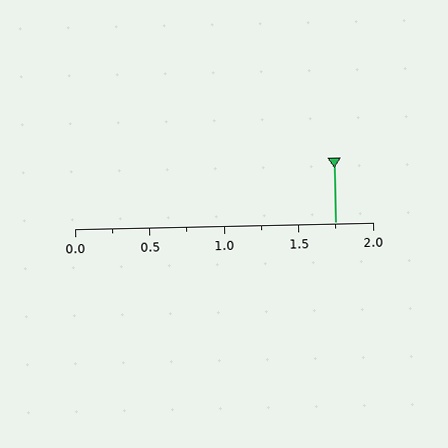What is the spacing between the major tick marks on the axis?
The major ticks are spaced 0.5 apart.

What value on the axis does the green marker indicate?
The marker indicates approximately 1.75.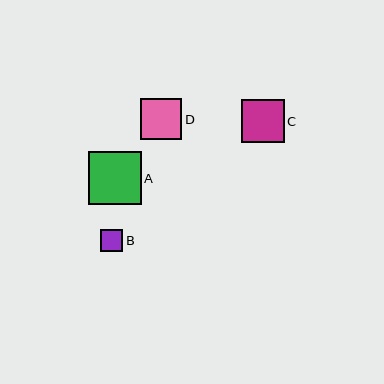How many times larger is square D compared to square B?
Square D is approximately 1.9 times the size of square B.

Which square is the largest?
Square A is the largest with a size of approximately 53 pixels.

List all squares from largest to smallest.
From largest to smallest: A, C, D, B.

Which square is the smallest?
Square B is the smallest with a size of approximately 22 pixels.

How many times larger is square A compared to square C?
Square A is approximately 1.2 times the size of square C.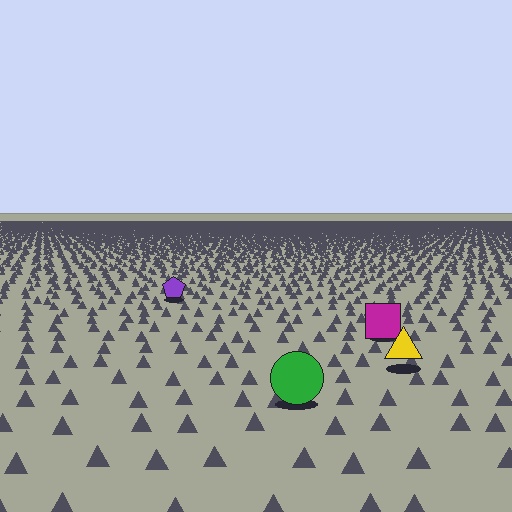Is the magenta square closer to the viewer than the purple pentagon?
Yes. The magenta square is closer — you can tell from the texture gradient: the ground texture is coarser near it.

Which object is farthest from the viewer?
The purple pentagon is farthest from the viewer. It appears smaller and the ground texture around it is denser.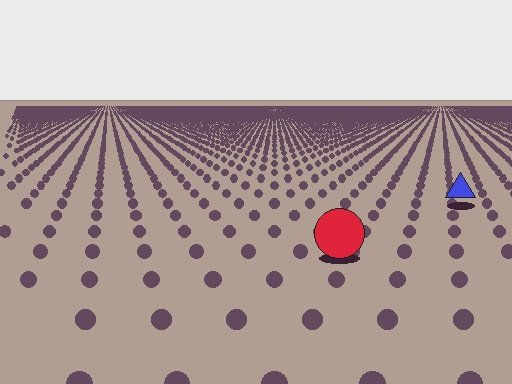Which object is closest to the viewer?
The red circle is closest. The texture marks near it are larger and more spread out.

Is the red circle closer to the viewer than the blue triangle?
Yes. The red circle is closer — you can tell from the texture gradient: the ground texture is coarser near it.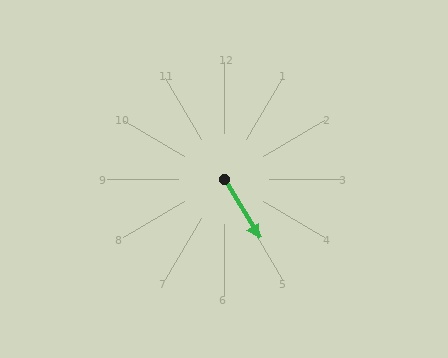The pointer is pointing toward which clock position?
Roughly 5 o'clock.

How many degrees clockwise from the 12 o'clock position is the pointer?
Approximately 149 degrees.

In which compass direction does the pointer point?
Southeast.